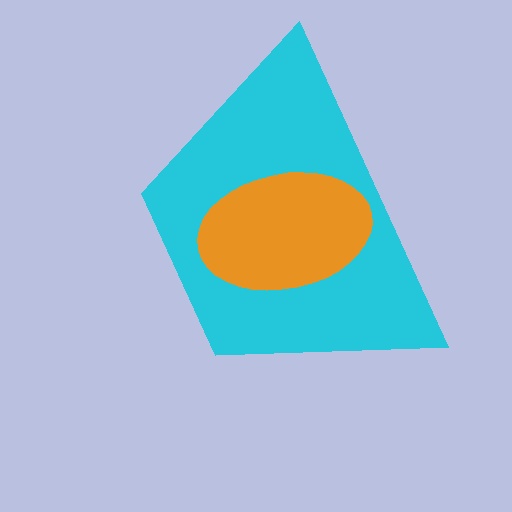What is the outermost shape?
The cyan trapezoid.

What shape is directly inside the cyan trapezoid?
The orange ellipse.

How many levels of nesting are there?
2.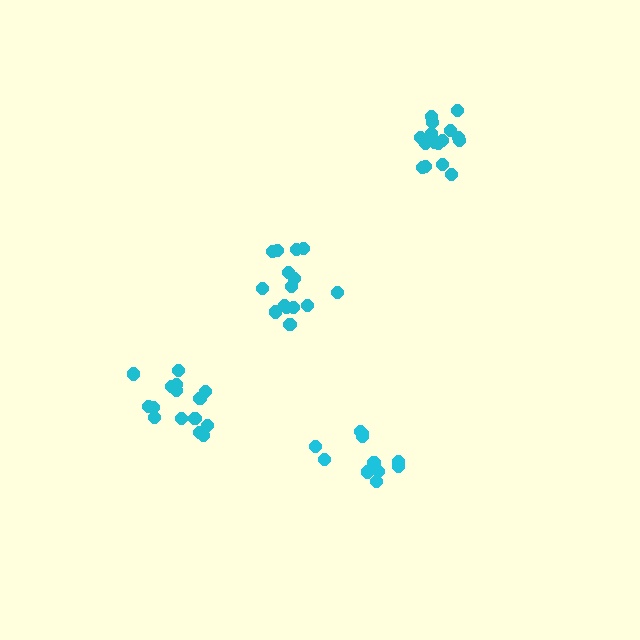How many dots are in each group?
Group 1: 11 dots, Group 2: 15 dots, Group 3: 15 dots, Group 4: 17 dots (58 total).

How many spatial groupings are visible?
There are 4 spatial groupings.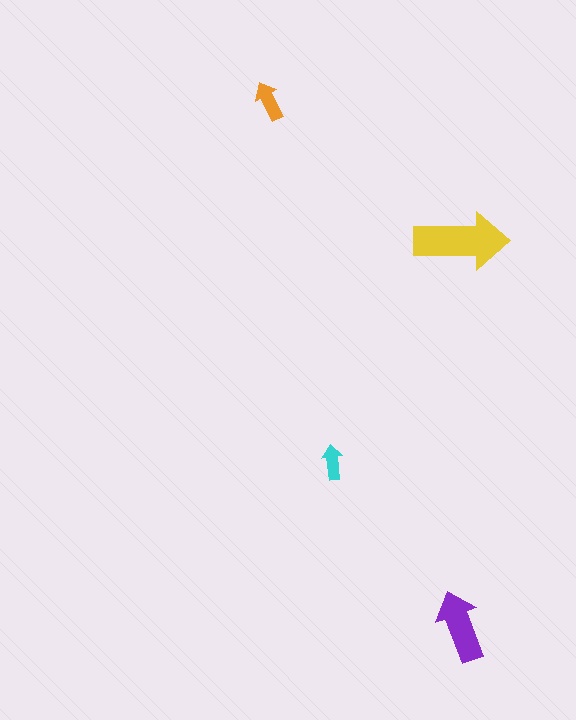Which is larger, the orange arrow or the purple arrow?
The purple one.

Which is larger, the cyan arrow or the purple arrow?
The purple one.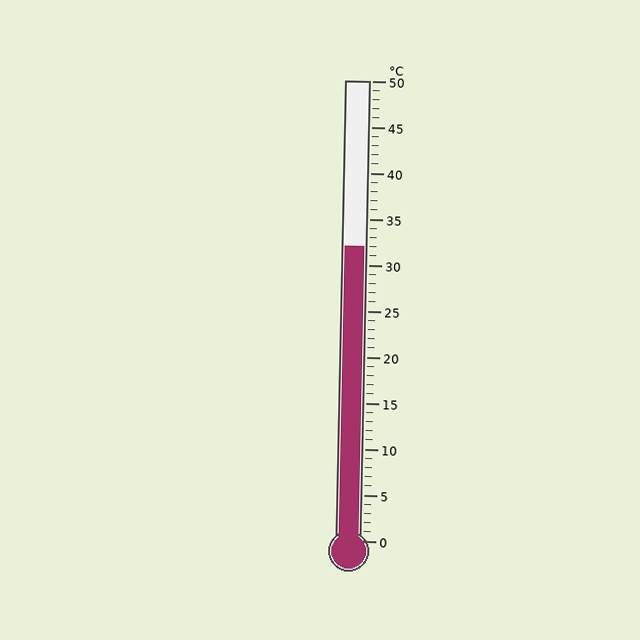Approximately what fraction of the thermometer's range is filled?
The thermometer is filled to approximately 65% of its range.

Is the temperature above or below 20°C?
The temperature is above 20°C.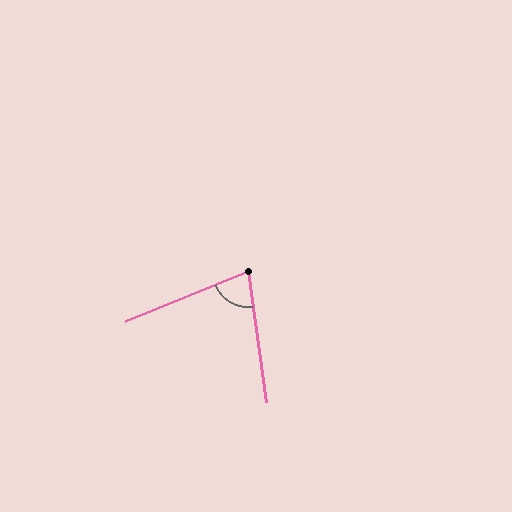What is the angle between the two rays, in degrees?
Approximately 76 degrees.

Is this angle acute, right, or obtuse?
It is acute.